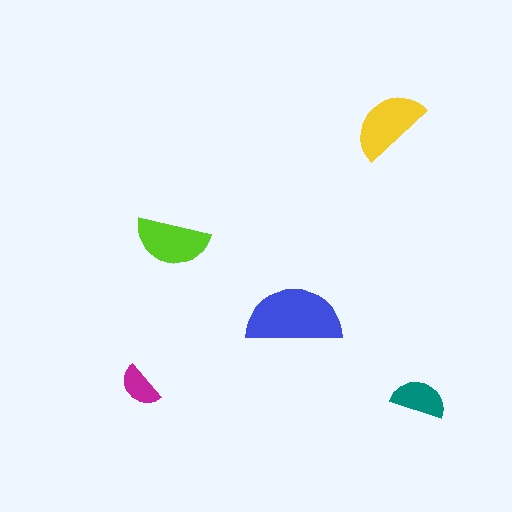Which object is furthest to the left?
The magenta semicircle is leftmost.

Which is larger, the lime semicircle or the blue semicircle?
The blue one.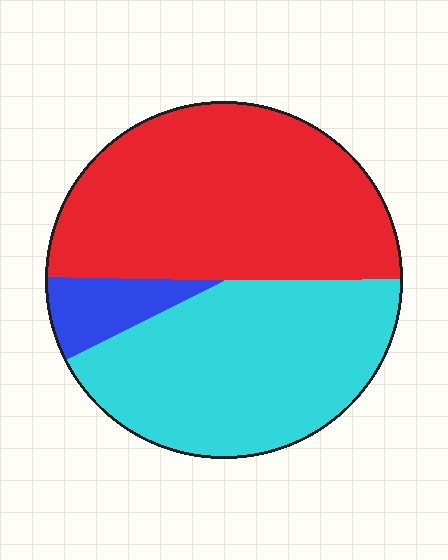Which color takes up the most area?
Red, at roughly 50%.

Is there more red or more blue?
Red.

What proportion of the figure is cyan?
Cyan covers around 40% of the figure.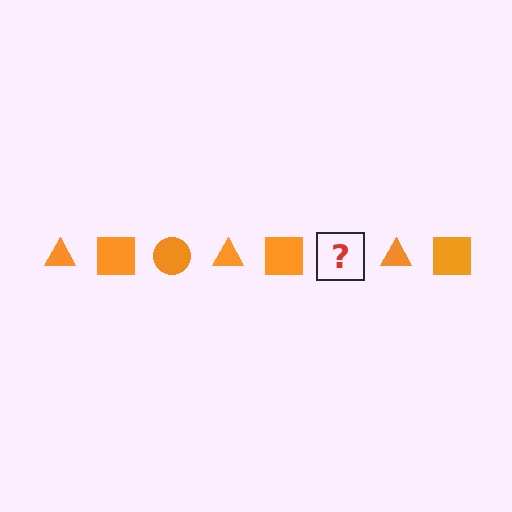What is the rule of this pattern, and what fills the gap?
The rule is that the pattern cycles through triangle, square, circle shapes in orange. The gap should be filled with an orange circle.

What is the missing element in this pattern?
The missing element is an orange circle.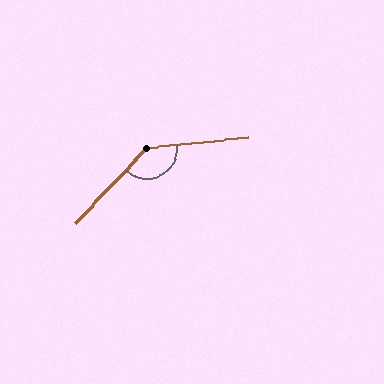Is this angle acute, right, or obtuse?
It is obtuse.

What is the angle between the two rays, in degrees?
Approximately 139 degrees.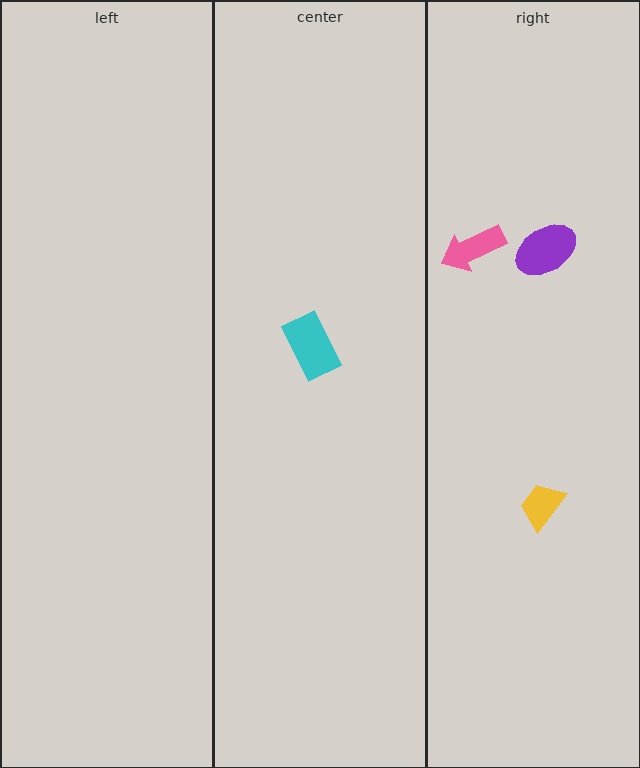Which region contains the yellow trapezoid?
The right region.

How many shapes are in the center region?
1.